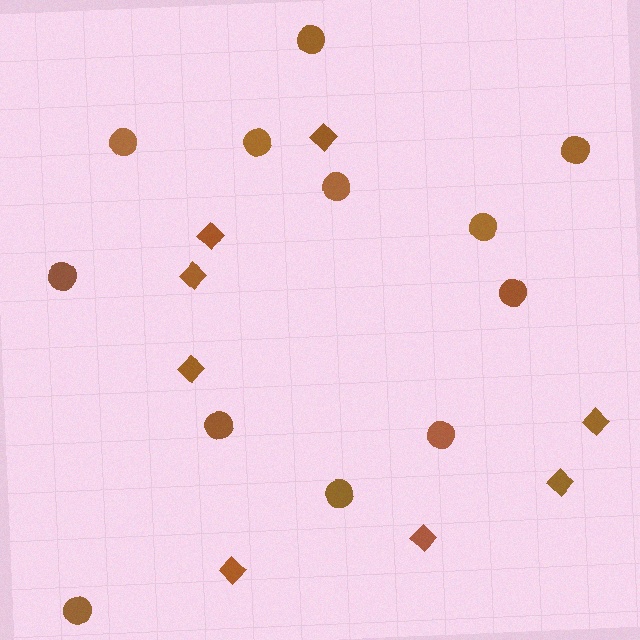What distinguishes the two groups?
There are 2 groups: one group of diamonds (8) and one group of circles (12).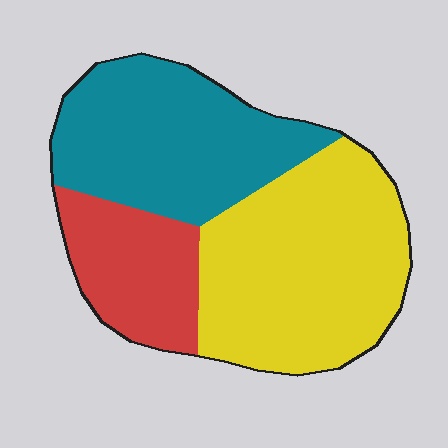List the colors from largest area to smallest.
From largest to smallest: yellow, teal, red.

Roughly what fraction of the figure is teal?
Teal covers 36% of the figure.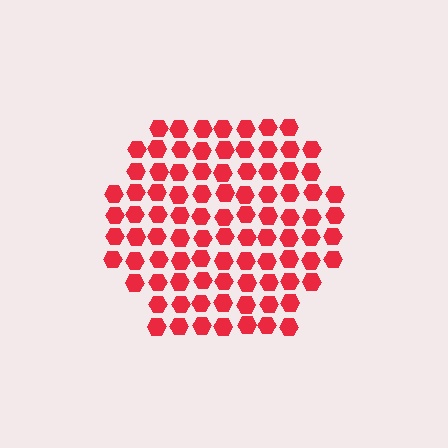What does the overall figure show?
The overall figure shows a hexagon.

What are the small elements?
The small elements are hexagons.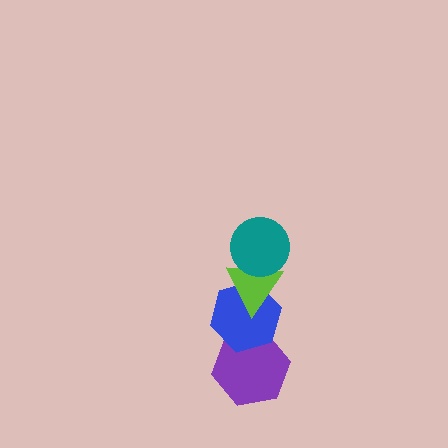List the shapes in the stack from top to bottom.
From top to bottom: the teal circle, the lime triangle, the blue hexagon, the purple hexagon.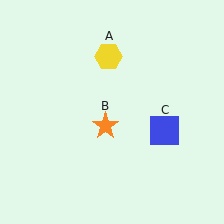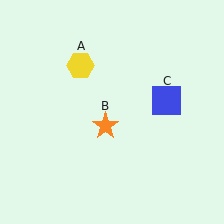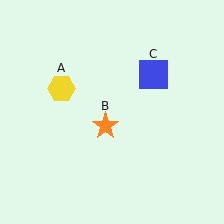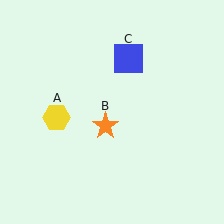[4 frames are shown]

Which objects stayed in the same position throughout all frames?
Orange star (object B) remained stationary.